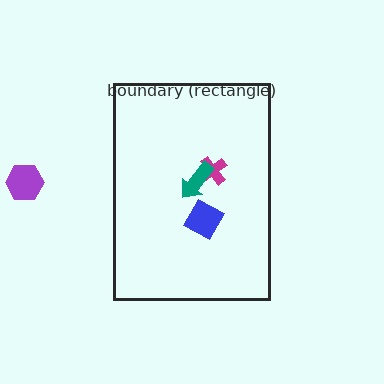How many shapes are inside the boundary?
3 inside, 1 outside.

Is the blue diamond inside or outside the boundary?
Inside.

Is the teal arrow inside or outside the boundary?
Inside.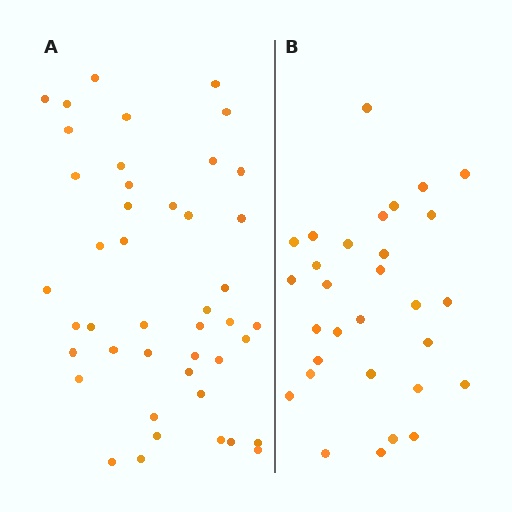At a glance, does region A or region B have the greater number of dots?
Region A (the left region) has more dots.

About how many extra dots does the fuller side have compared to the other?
Region A has approximately 15 more dots than region B.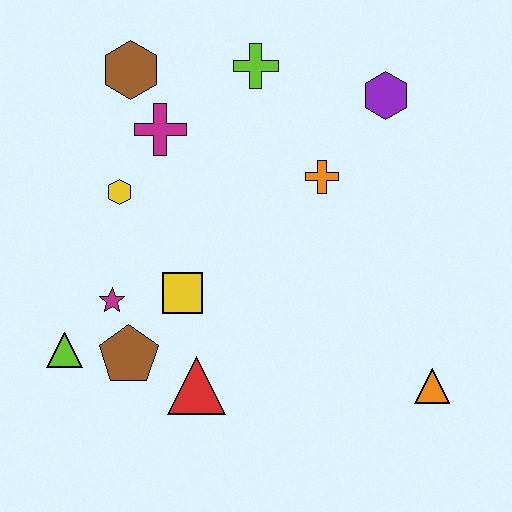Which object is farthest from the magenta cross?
The orange triangle is farthest from the magenta cross.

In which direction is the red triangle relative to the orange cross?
The red triangle is below the orange cross.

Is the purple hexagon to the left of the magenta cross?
No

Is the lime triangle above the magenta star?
No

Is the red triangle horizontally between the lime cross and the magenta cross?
Yes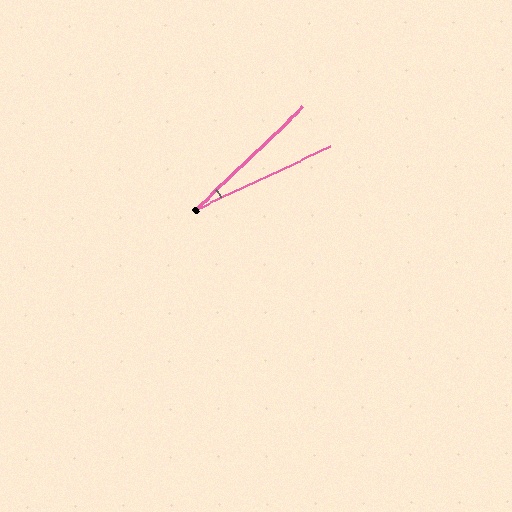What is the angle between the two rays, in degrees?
Approximately 19 degrees.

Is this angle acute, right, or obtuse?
It is acute.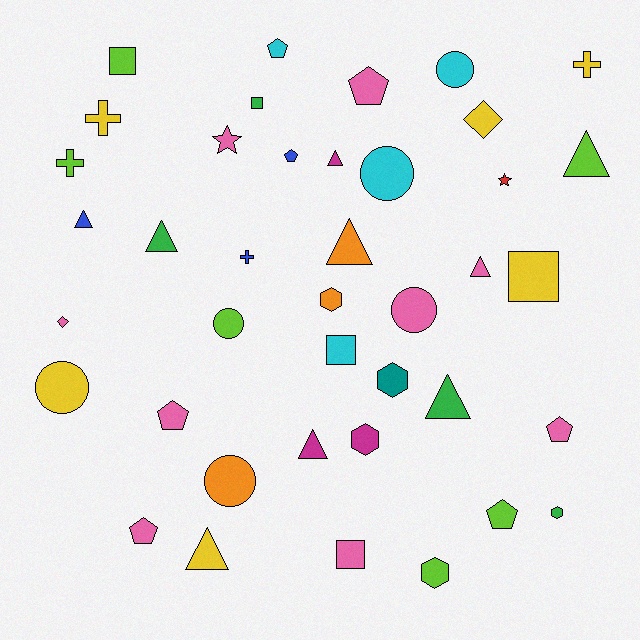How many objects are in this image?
There are 40 objects.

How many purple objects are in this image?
There are no purple objects.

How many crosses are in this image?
There are 4 crosses.